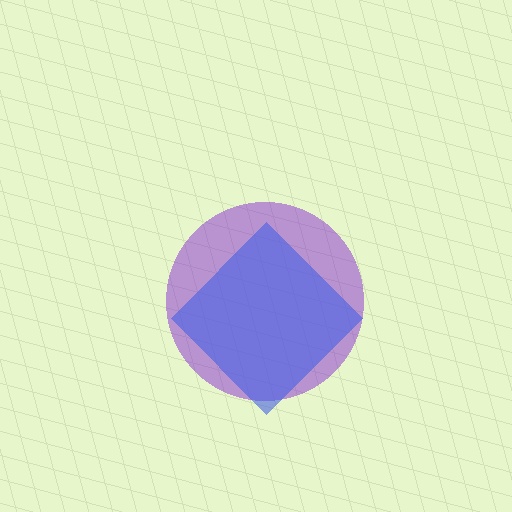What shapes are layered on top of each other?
The layered shapes are: a purple circle, a blue diamond.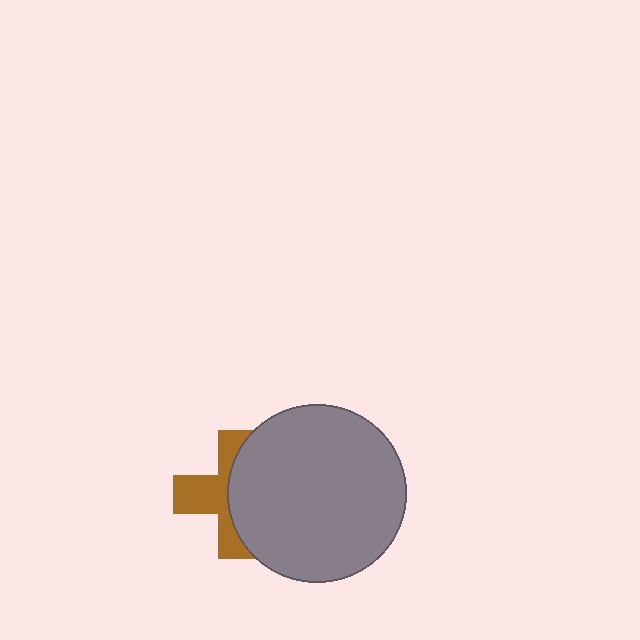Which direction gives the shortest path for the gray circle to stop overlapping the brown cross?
Moving right gives the shortest separation.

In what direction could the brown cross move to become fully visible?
The brown cross could move left. That would shift it out from behind the gray circle entirely.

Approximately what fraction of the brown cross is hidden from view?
Roughly 53% of the brown cross is hidden behind the gray circle.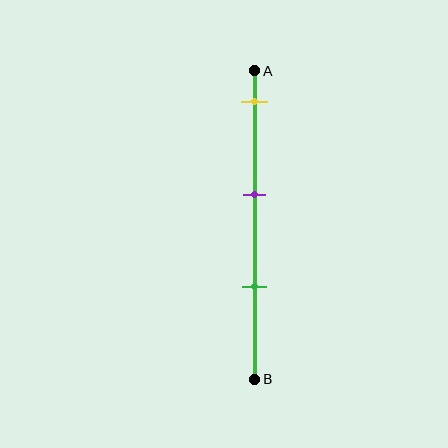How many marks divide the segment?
There are 3 marks dividing the segment.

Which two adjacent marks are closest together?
The purple and green marks are the closest adjacent pair.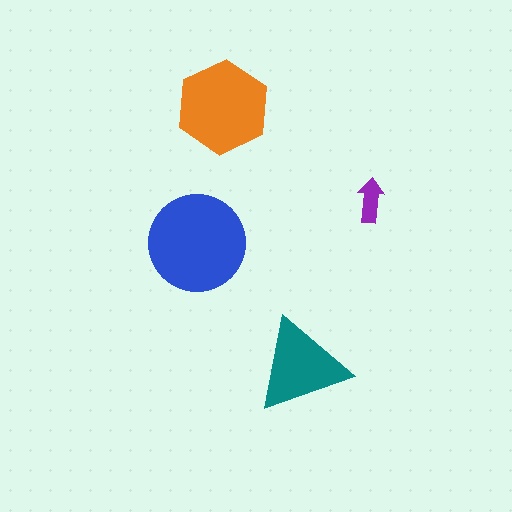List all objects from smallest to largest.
The purple arrow, the teal triangle, the orange hexagon, the blue circle.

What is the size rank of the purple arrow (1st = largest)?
4th.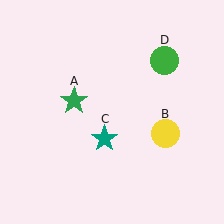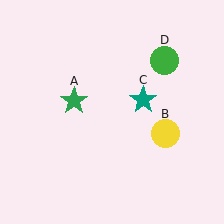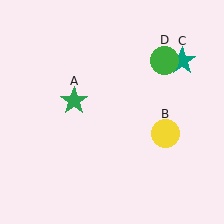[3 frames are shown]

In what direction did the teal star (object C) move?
The teal star (object C) moved up and to the right.